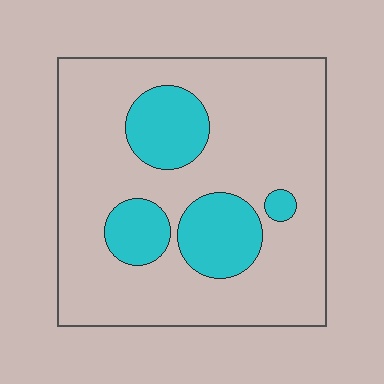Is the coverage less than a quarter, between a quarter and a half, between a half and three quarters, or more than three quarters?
Less than a quarter.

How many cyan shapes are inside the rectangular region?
4.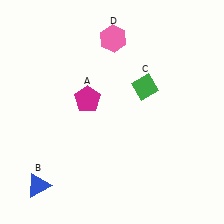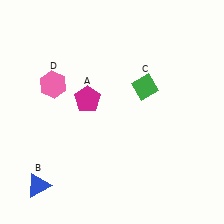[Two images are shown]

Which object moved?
The pink hexagon (D) moved left.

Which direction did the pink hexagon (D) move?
The pink hexagon (D) moved left.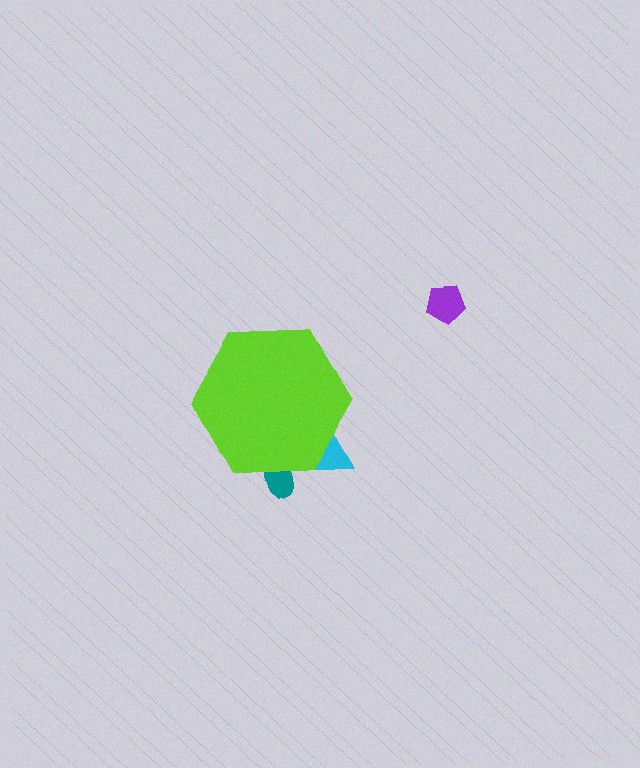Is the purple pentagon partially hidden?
No, the purple pentagon is fully visible.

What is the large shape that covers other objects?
A lime hexagon.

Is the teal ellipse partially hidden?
Yes, the teal ellipse is partially hidden behind the lime hexagon.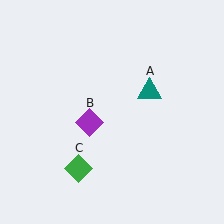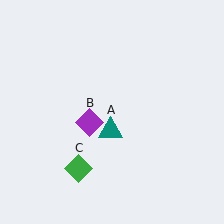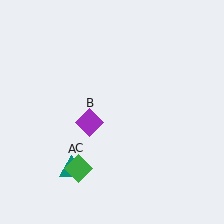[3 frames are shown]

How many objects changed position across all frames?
1 object changed position: teal triangle (object A).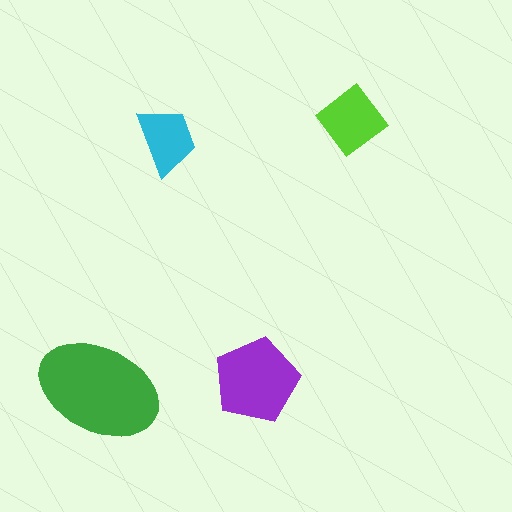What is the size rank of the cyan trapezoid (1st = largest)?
4th.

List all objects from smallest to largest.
The cyan trapezoid, the lime diamond, the purple pentagon, the green ellipse.